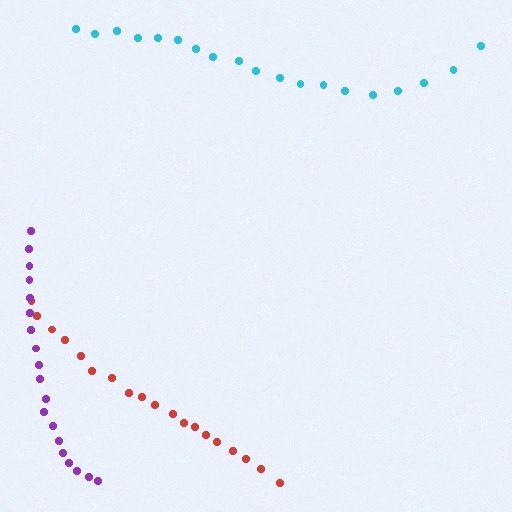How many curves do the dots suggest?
There are 3 distinct paths.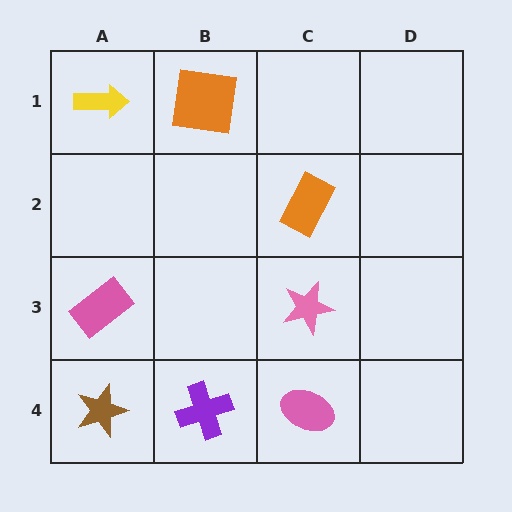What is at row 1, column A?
A yellow arrow.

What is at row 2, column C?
An orange rectangle.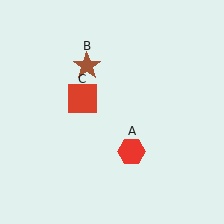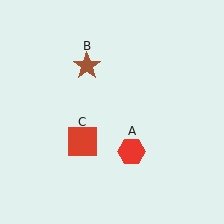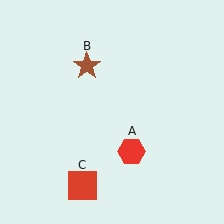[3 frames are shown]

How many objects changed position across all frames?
1 object changed position: red square (object C).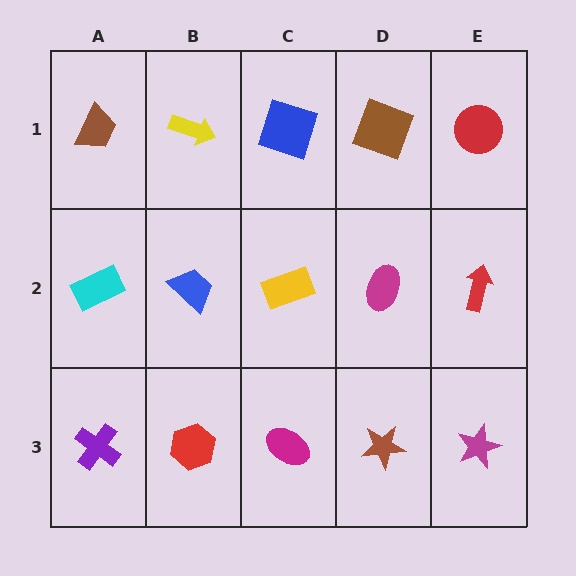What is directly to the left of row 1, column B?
A brown trapezoid.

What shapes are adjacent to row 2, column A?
A brown trapezoid (row 1, column A), a purple cross (row 3, column A), a blue trapezoid (row 2, column B).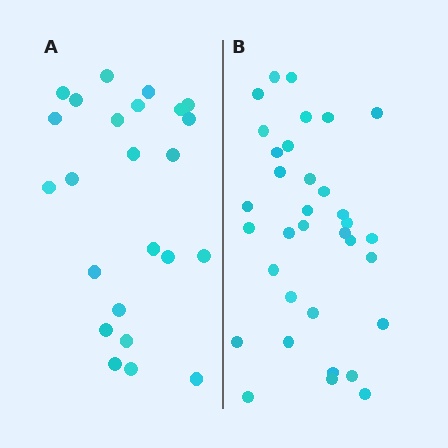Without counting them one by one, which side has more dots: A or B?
Region B (the right region) has more dots.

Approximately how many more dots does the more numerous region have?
Region B has roughly 10 or so more dots than region A.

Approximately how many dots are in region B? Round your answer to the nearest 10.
About 30 dots. (The exact count is 34, which rounds to 30.)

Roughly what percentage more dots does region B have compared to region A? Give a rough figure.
About 40% more.